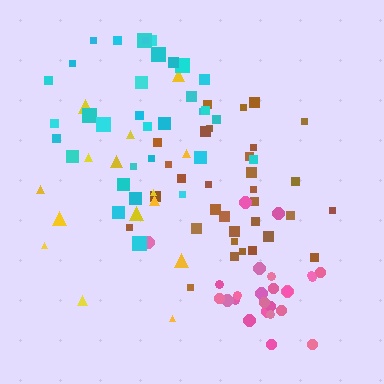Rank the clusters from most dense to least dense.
pink, cyan, brown, yellow.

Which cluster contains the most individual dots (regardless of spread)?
Cyan (34).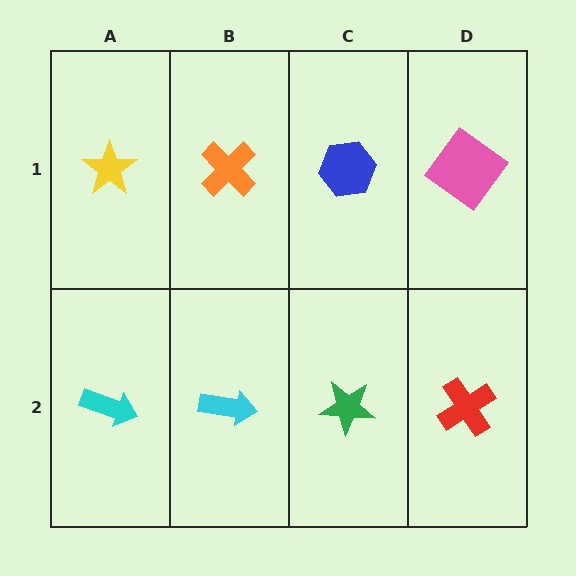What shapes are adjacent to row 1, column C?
A green star (row 2, column C), an orange cross (row 1, column B), a pink diamond (row 1, column D).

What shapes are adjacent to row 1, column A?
A cyan arrow (row 2, column A), an orange cross (row 1, column B).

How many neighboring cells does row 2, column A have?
2.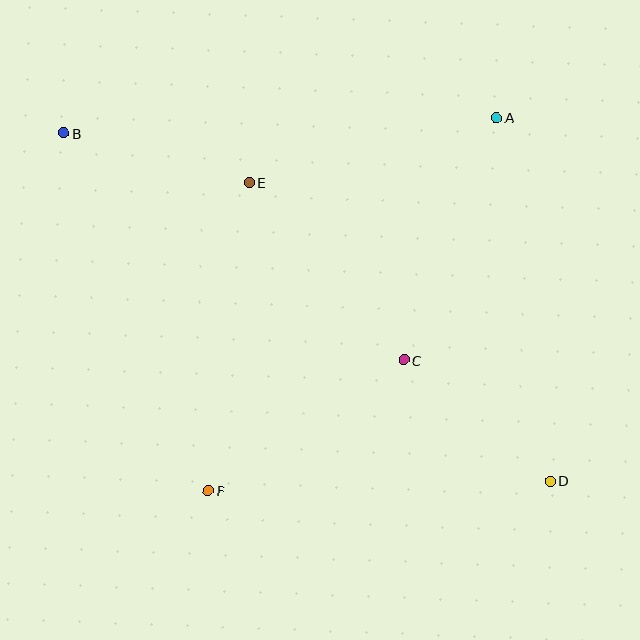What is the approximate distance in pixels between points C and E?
The distance between C and E is approximately 235 pixels.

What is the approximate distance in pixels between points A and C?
The distance between A and C is approximately 260 pixels.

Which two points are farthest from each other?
Points B and D are farthest from each other.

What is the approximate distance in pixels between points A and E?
The distance between A and E is approximately 256 pixels.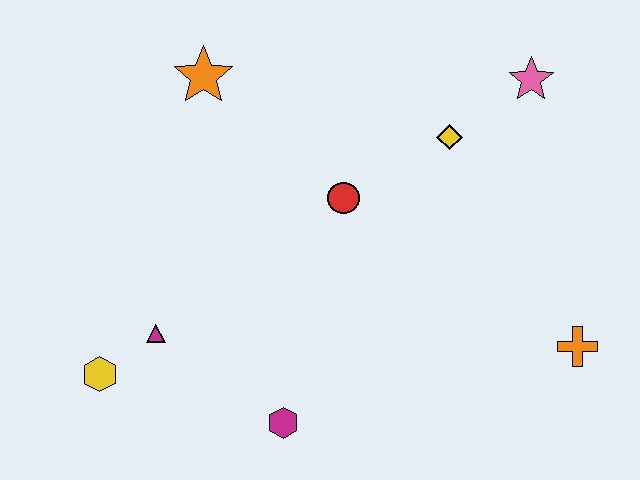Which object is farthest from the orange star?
The orange cross is farthest from the orange star.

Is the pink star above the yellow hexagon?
Yes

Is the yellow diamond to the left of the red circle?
No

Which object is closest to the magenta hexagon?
The magenta triangle is closest to the magenta hexagon.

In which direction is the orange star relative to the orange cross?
The orange star is to the left of the orange cross.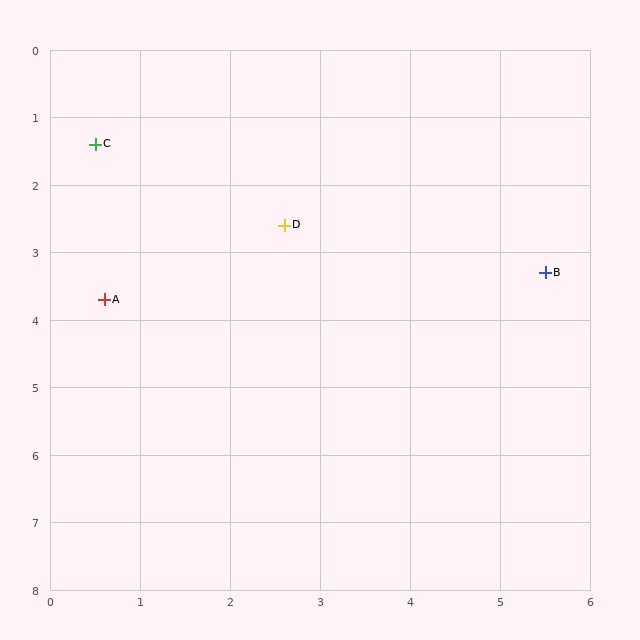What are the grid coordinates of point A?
Point A is at approximately (0.6, 3.7).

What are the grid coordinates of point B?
Point B is at approximately (5.5, 3.3).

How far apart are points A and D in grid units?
Points A and D are about 2.3 grid units apart.